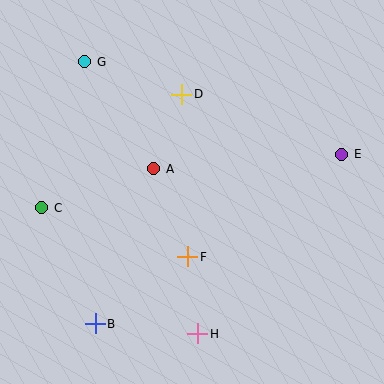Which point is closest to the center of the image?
Point A at (154, 169) is closest to the center.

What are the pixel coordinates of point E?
Point E is at (342, 154).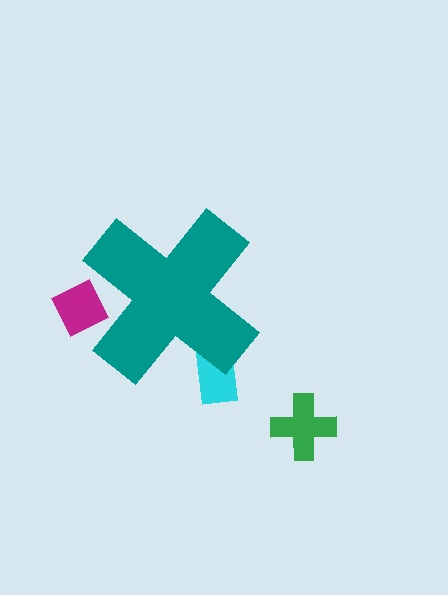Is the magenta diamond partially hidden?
Yes, the magenta diamond is partially hidden behind the teal cross.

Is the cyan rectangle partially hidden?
Yes, the cyan rectangle is partially hidden behind the teal cross.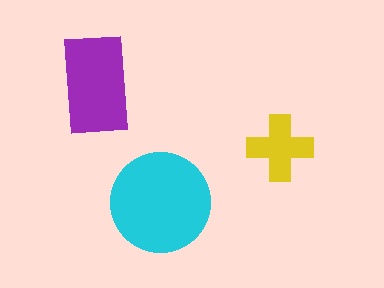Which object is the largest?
The cyan circle.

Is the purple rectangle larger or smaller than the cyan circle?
Smaller.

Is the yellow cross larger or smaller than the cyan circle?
Smaller.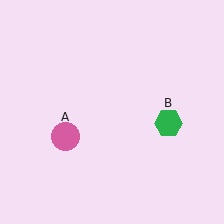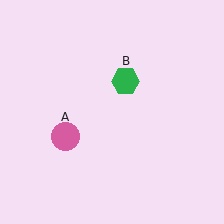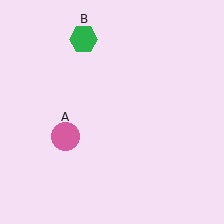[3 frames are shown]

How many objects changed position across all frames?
1 object changed position: green hexagon (object B).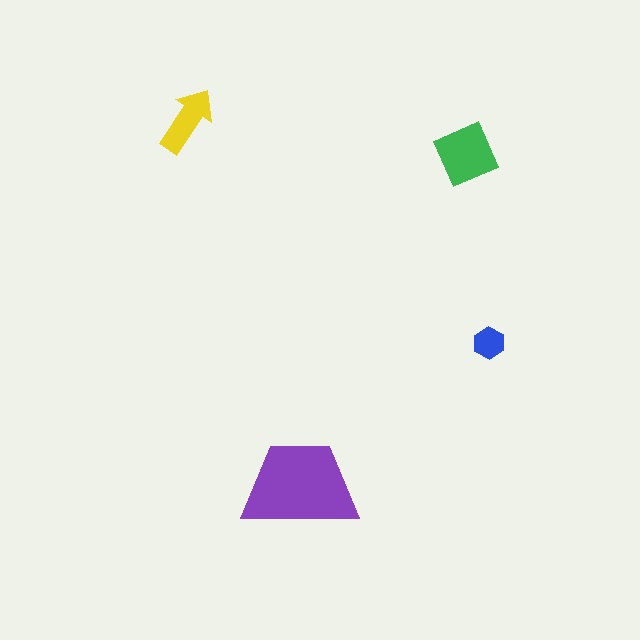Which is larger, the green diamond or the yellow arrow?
The green diamond.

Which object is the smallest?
The blue hexagon.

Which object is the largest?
The purple trapezoid.